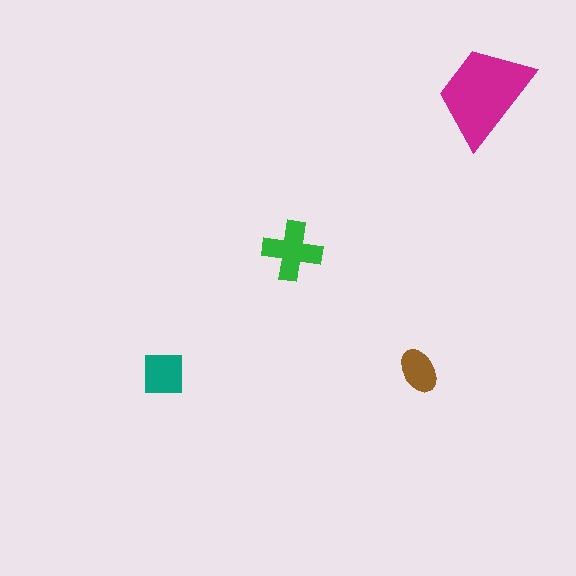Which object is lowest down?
The teal square is bottommost.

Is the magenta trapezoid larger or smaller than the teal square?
Larger.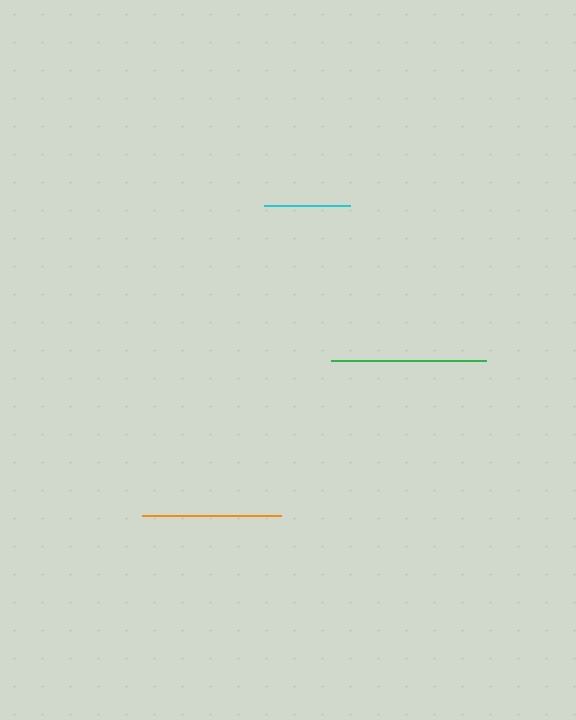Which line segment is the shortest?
The cyan line is the shortest at approximately 86 pixels.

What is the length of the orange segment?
The orange segment is approximately 139 pixels long.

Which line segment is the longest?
The green line is the longest at approximately 154 pixels.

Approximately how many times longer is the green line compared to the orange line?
The green line is approximately 1.1 times the length of the orange line.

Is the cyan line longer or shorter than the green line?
The green line is longer than the cyan line.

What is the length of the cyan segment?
The cyan segment is approximately 86 pixels long.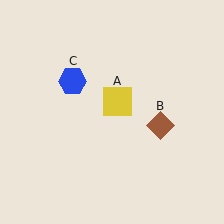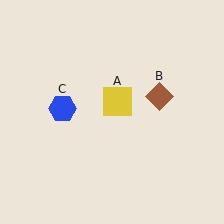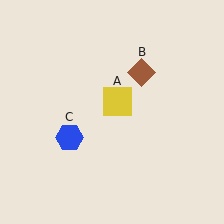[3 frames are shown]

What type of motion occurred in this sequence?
The brown diamond (object B), blue hexagon (object C) rotated counterclockwise around the center of the scene.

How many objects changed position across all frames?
2 objects changed position: brown diamond (object B), blue hexagon (object C).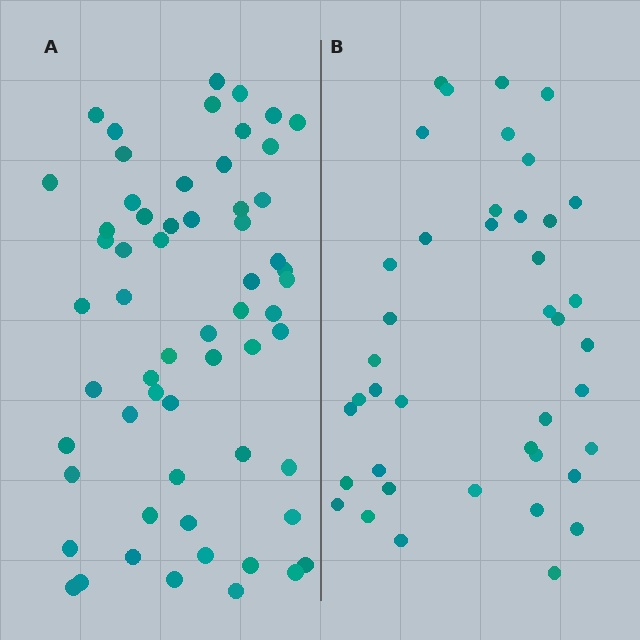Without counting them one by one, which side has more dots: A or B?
Region A (the left region) has more dots.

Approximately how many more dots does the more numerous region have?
Region A has approximately 20 more dots than region B.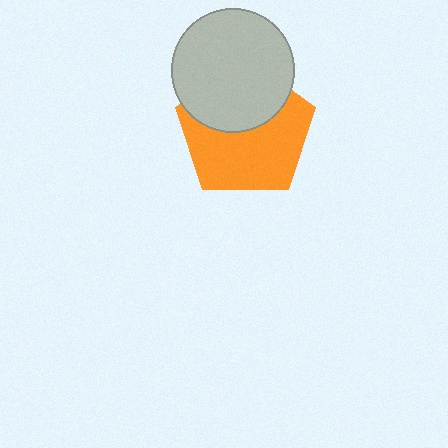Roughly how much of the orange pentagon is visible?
About half of it is visible (roughly 61%).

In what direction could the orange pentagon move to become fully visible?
The orange pentagon could move down. That would shift it out from behind the light gray circle entirely.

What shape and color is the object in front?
The object in front is a light gray circle.